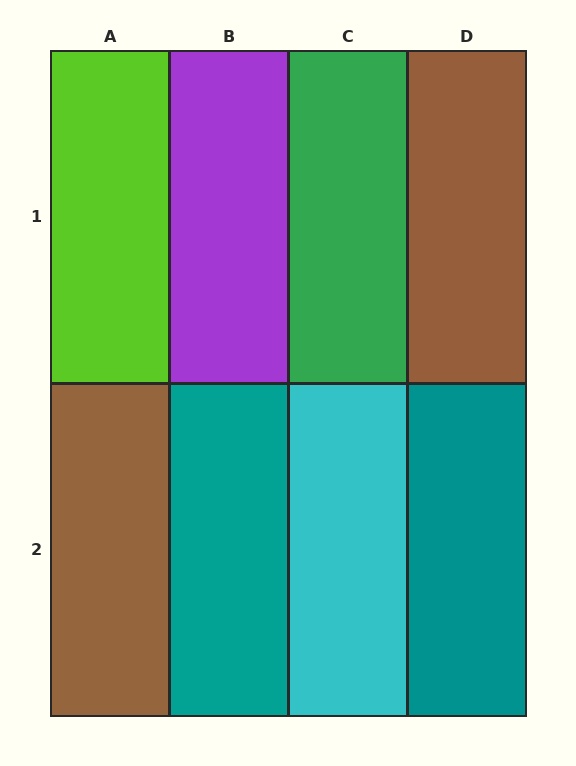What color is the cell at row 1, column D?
Brown.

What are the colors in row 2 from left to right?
Brown, teal, cyan, teal.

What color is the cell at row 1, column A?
Lime.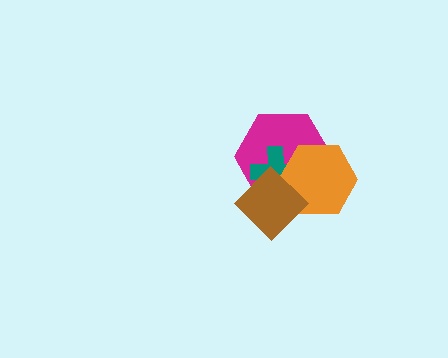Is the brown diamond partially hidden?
No, no other shape covers it.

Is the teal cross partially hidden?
Yes, it is partially covered by another shape.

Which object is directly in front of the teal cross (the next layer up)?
The orange hexagon is directly in front of the teal cross.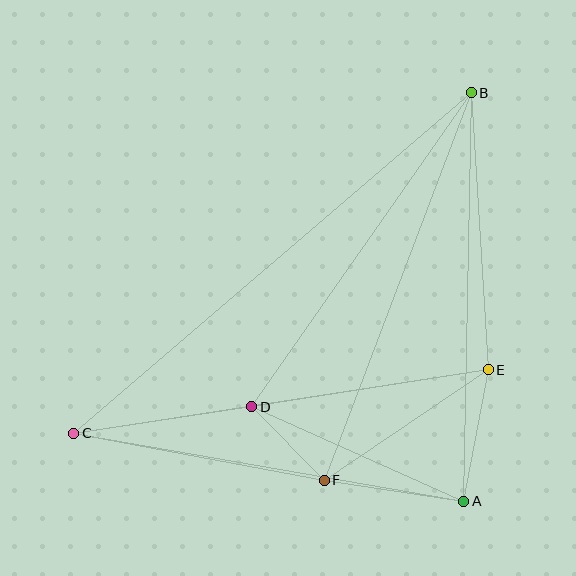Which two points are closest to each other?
Points D and F are closest to each other.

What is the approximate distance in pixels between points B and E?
The distance between B and E is approximately 278 pixels.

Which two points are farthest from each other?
Points B and C are farthest from each other.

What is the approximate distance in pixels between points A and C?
The distance between A and C is approximately 396 pixels.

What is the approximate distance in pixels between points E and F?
The distance between E and F is approximately 198 pixels.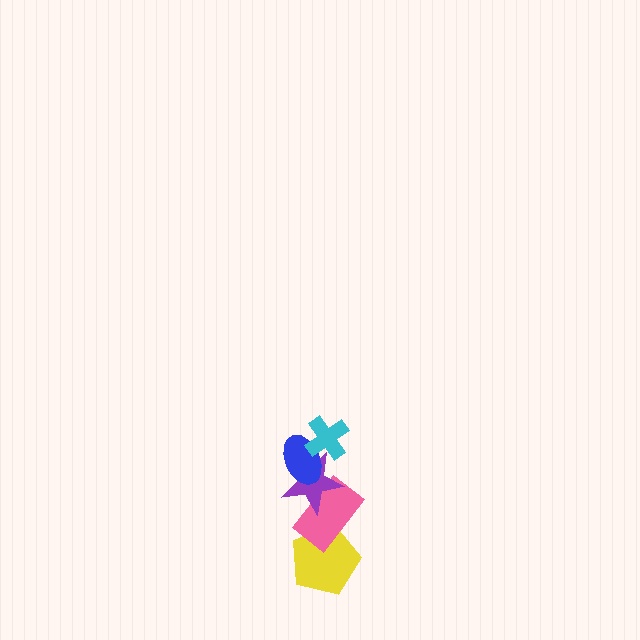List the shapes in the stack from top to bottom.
From top to bottom: the cyan cross, the blue ellipse, the purple star, the pink rectangle, the yellow pentagon.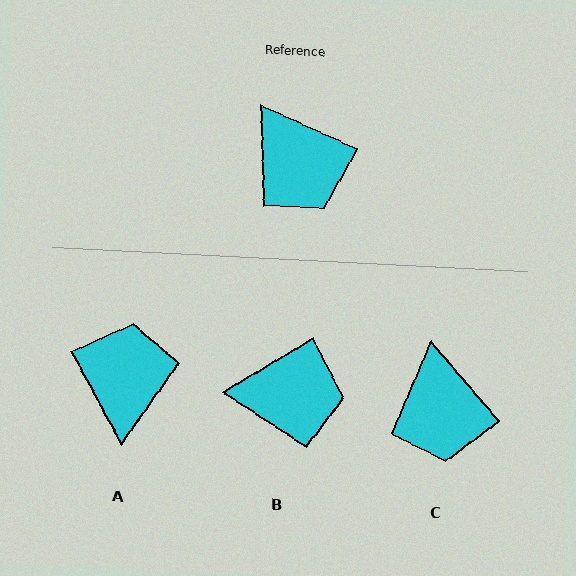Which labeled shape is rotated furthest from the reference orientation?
A, about 143 degrees away.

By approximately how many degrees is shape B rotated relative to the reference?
Approximately 55 degrees counter-clockwise.